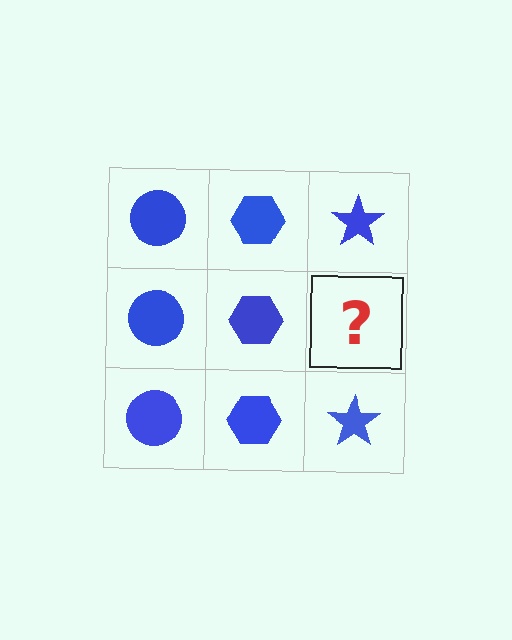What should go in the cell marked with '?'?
The missing cell should contain a blue star.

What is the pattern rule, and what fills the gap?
The rule is that each column has a consistent shape. The gap should be filled with a blue star.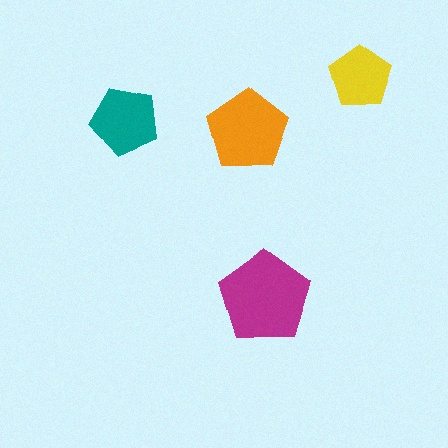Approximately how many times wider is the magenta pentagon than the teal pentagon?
About 1.5 times wider.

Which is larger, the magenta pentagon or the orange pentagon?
The magenta one.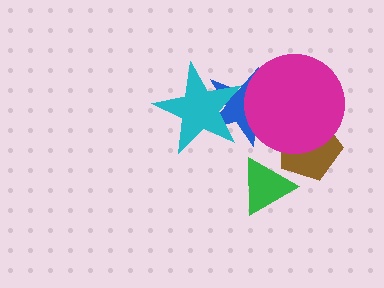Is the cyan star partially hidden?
No, no other shape covers it.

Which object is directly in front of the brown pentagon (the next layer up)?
The magenta circle is directly in front of the brown pentagon.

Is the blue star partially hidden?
Yes, it is partially covered by another shape.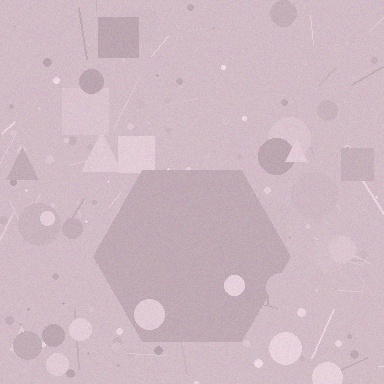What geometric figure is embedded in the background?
A hexagon is embedded in the background.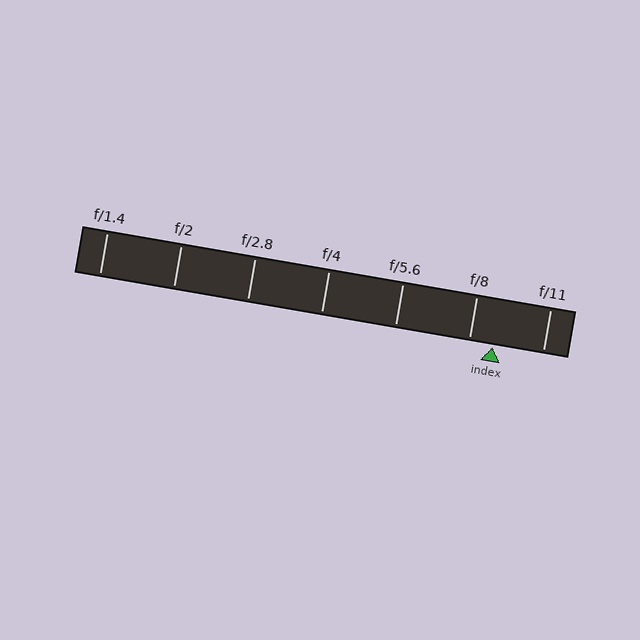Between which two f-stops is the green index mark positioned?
The index mark is between f/8 and f/11.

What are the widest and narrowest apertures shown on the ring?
The widest aperture shown is f/1.4 and the narrowest is f/11.